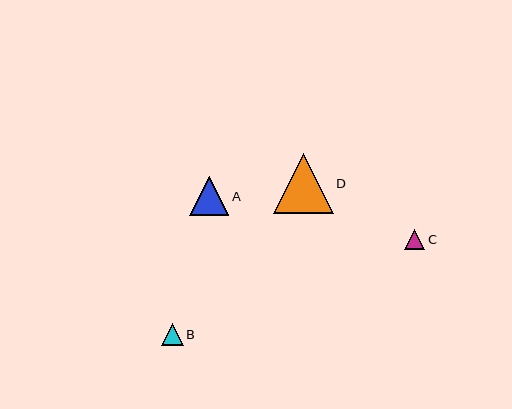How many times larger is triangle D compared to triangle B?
Triangle D is approximately 2.7 times the size of triangle B.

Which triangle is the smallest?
Triangle C is the smallest with a size of approximately 20 pixels.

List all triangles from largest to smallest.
From largest to smallest: D, A, B, C.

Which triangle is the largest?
Triangle D is the largest with a size of approximately 60 pixels.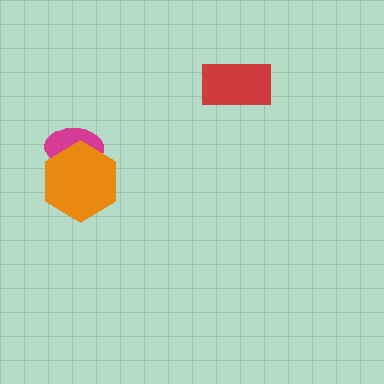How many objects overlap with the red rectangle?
0 objects overlap with the red rectangle.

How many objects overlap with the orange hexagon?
1 object overlaps with the orange hexagon.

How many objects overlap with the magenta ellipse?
1 object overlaps with the magenta ellipse.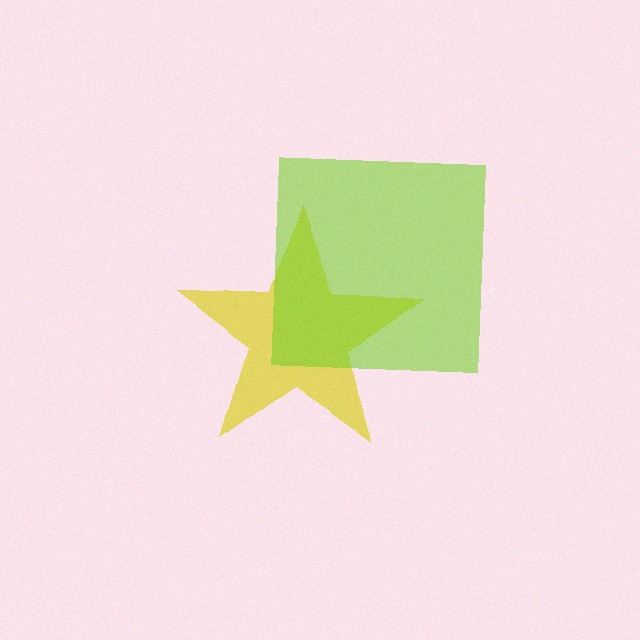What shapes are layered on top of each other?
The layered shapes are: a yellow star, a lime square.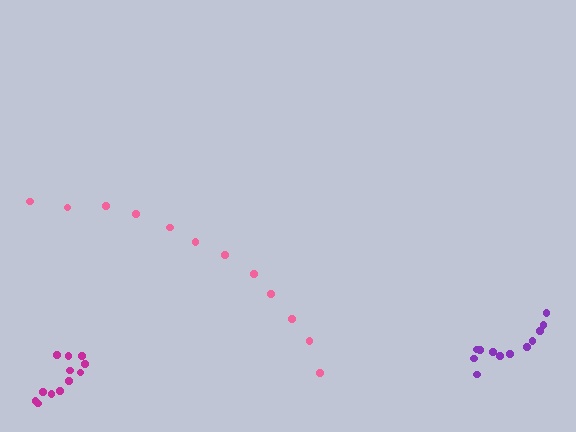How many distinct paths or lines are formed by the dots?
There are 3 distinct paths.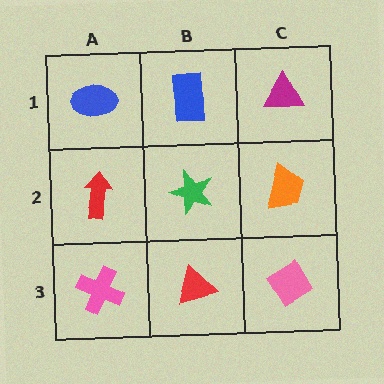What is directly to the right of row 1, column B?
A magenta triangle.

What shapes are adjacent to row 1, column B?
A green star (row 2, column B), a blue ellipse (row 1, column A), a magenta triangle (row 1, column C).